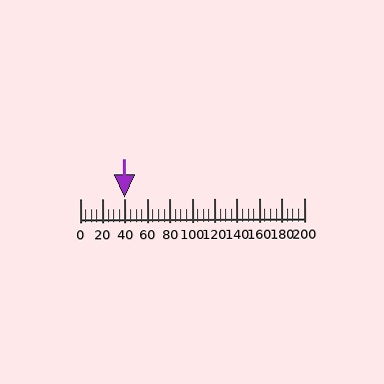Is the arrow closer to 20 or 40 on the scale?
The arrow is closer to 40.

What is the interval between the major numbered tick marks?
The major tick marks are spaced 20 units apart.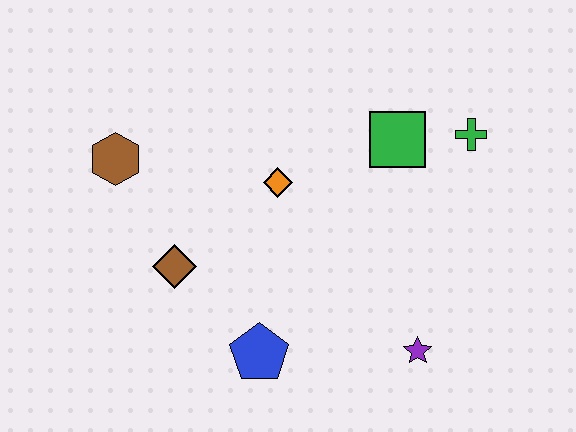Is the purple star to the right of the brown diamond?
Yes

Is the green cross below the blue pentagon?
No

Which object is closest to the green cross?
The green square is closest to the green cross.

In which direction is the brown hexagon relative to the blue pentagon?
The brown hexagon is above the blue pentagon.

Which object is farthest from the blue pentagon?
The green cross is farthest from the blue pentagon.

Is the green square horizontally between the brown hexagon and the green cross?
Yes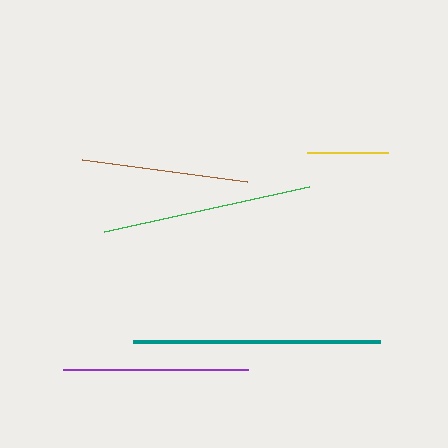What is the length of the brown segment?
The brown segment is approximately 166 pixels long.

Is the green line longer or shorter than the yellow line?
The green line is longer than the yellow line.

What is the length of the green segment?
The green segment is approximately 210 pixels long.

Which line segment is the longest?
The teal line is the longest at approximately 247 pixels.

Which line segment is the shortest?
The yellow line is the shortest at approximately 81 pixels.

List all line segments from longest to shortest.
From longest to shortest: teal, green, purple, brown, yellow.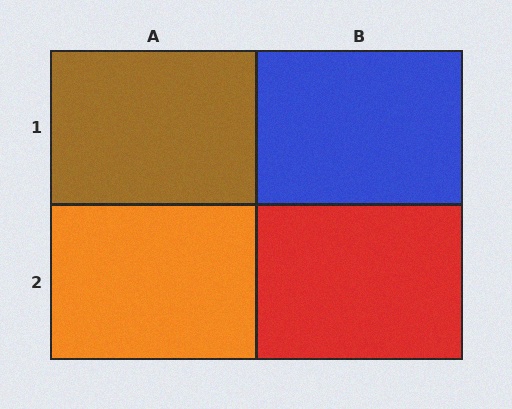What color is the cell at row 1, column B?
Blue.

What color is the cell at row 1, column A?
Brown.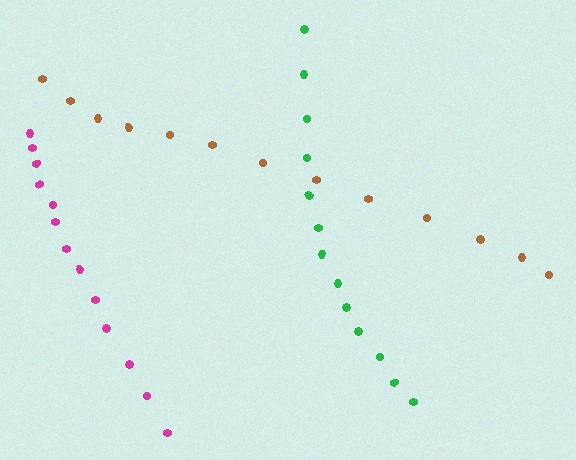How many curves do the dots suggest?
There are 3 distinct paths.